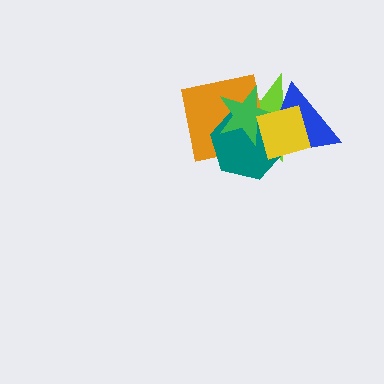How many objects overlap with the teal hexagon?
5 objects overlap with the teal hexagon.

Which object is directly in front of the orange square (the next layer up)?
The teal hexagon is directly in front of the orange square.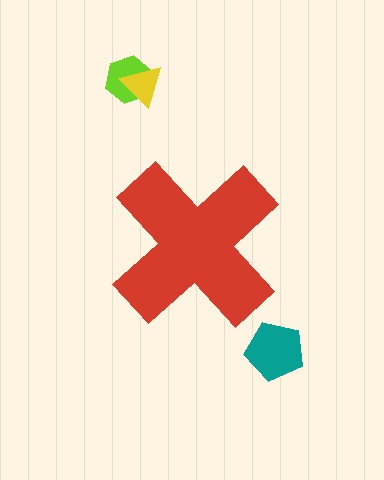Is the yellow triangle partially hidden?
No, the yellow triangle is fully visible.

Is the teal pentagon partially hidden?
No, the teal pentagon is fully visible.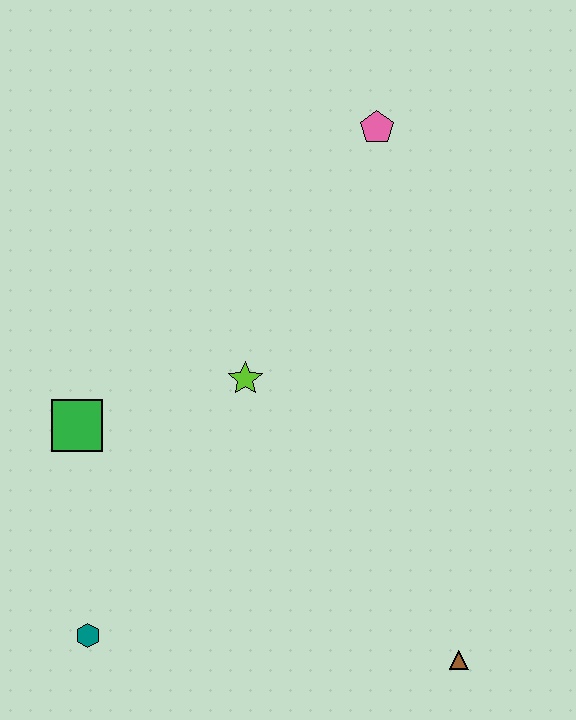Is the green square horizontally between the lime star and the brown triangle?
No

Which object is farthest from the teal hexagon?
The pink pentagon is farthest from the teal hexagon.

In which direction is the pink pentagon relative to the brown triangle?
The pink pentagon is above the brown triangle.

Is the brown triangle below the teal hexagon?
Yes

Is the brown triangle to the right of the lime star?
Yes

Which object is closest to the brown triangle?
The lime star is closest to the brown triangle.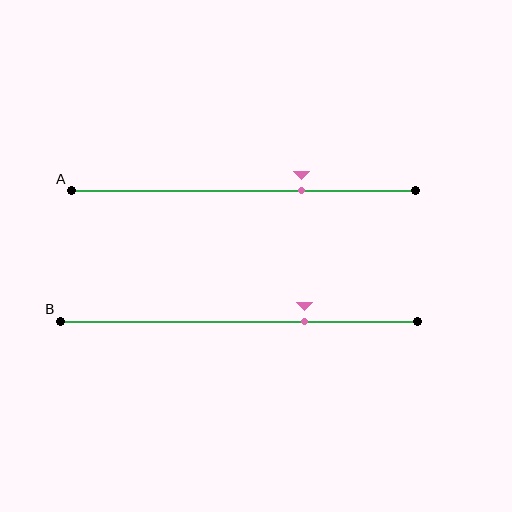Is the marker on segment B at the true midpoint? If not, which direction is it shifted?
No, the marker on segment B is shifted to the right by about 18% of the segment length.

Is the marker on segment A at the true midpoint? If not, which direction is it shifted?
No, the marker on segment A is shifted to the right by about 17% of the segment length.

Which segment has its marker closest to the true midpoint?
Segment A has its marker closest to the true midpoint.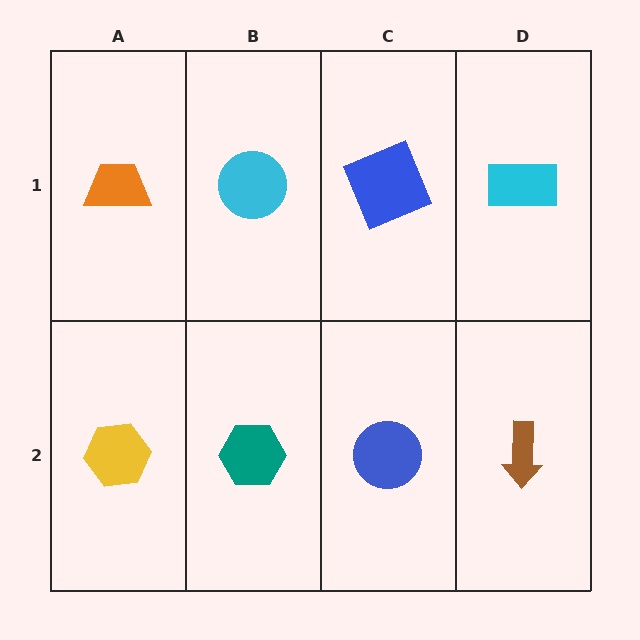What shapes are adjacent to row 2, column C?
A blue square (row 1, column C), a teal hexagon (row 2, column B), a brown arrow (row 2, column D).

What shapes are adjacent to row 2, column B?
A cyan circle (row 1, column B), a yellow hexagon (row 2, column A), a blue circle (row 2, column C).